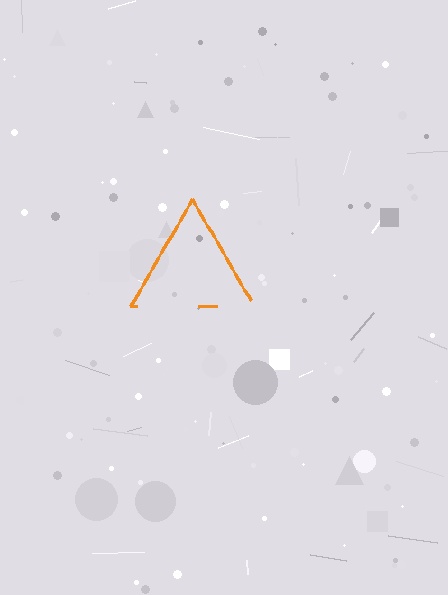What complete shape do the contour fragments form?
The contour fragments form a triangle.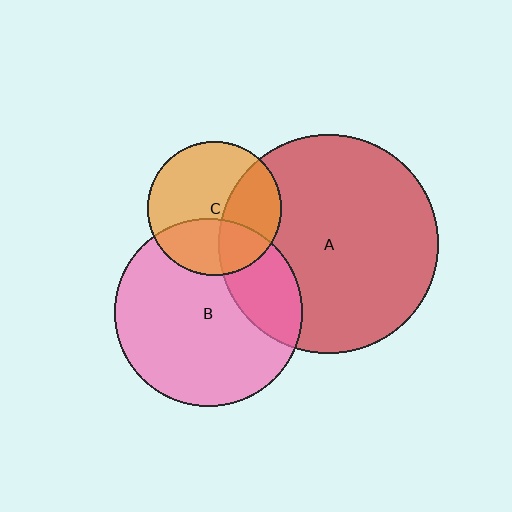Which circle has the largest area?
Circle A (red).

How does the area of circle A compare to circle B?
Approximately 1.4 times.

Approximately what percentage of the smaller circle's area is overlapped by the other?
Approximately 35%.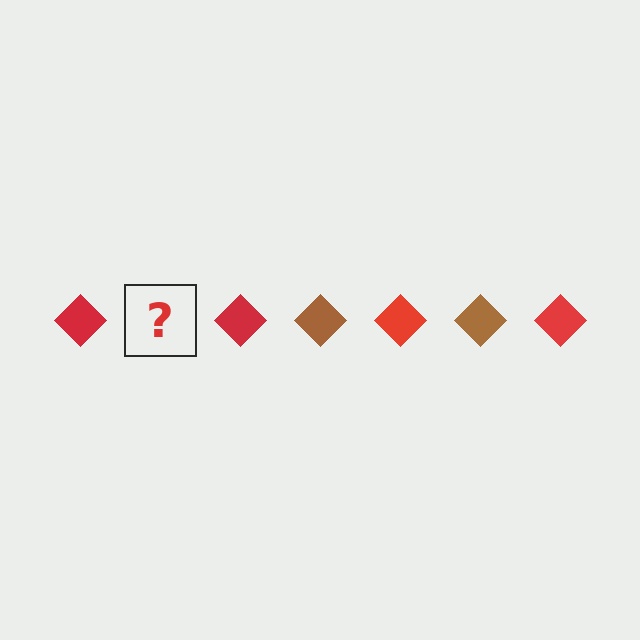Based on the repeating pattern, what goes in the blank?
The blank should be a brown diamond.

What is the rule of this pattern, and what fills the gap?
The rule is that the pattern cycles through red, brown diamonds. The gap should be filled with a brown diamond.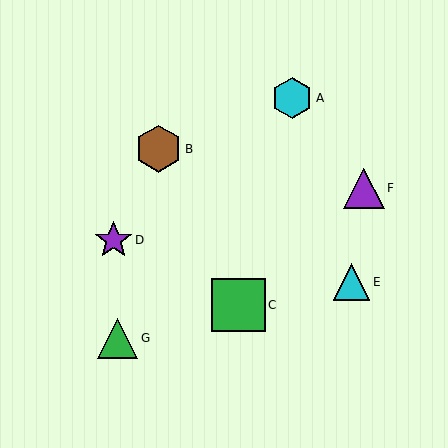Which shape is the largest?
The green square (labeled C) is the largest.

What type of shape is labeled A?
Shape A is a cyan hexagon.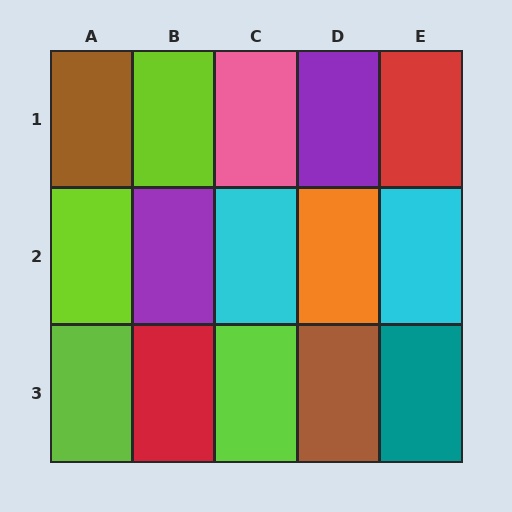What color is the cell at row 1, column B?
Lime.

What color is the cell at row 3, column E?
Teal.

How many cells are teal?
1 cell is teal.